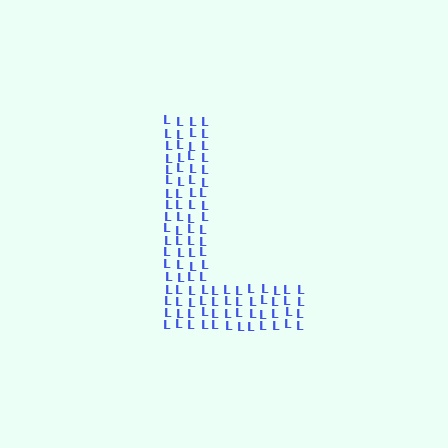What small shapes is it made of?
It is made of small letter L's.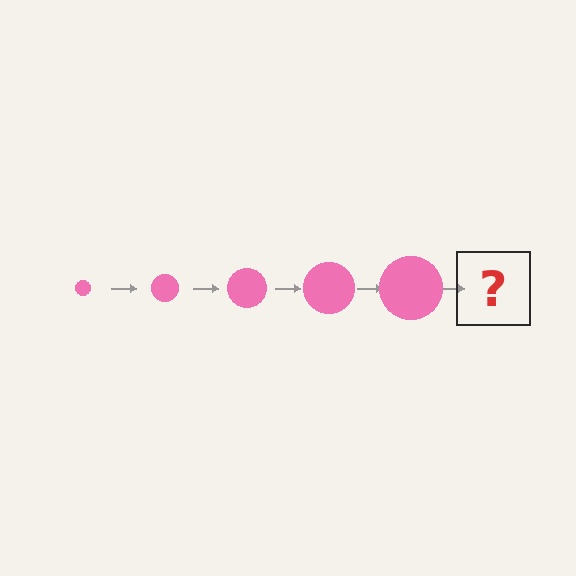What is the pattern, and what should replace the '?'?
The pattern is that the circle gets progressively larger each step. The '?' should be a pink circle, larger than the previous one.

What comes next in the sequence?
The next element should be a pink circle, larger than the previous one.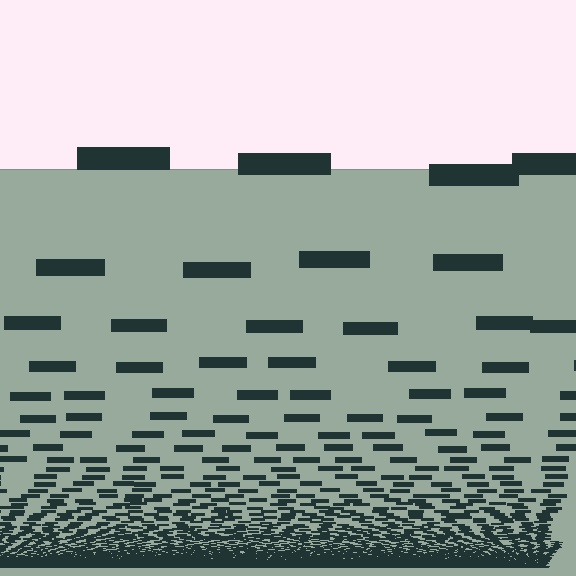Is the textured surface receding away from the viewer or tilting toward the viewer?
The surface appears to tilt toward the viewer. Texture elements get larger and sparser toward the top.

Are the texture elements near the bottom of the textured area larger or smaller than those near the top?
Smaller. The gradient is inverted — elements near the bottom are smaller and denser.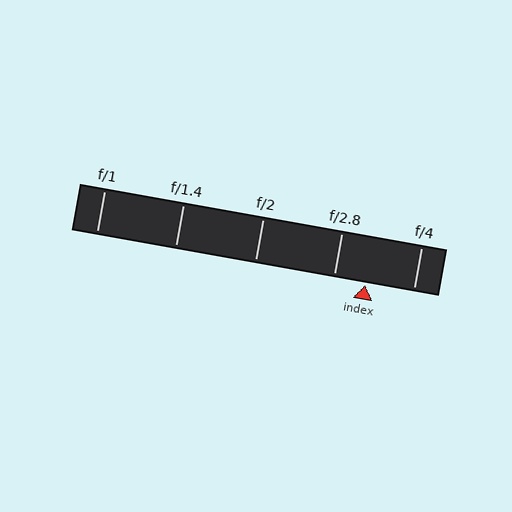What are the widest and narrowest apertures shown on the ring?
The widest aperture shown is f/1 and the narrowest is f/4.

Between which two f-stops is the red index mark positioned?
The index mark is between f/2.8 and f/4.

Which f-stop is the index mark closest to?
The index mark is closest to f/2.8.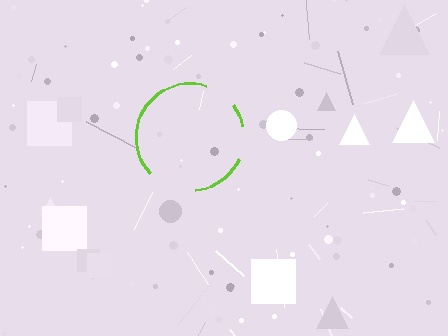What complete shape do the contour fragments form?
The contour fragments form a circle.